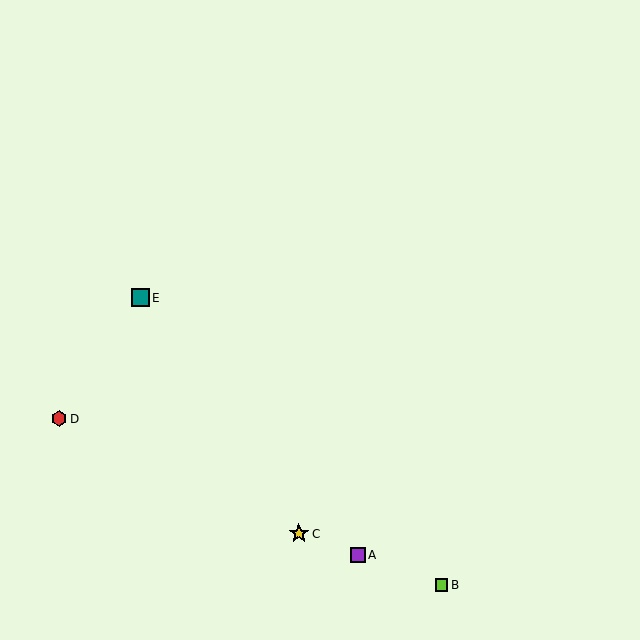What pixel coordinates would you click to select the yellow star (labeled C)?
Click at (299, 534) to select the yellow star C.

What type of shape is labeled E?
Shape E is a teal square.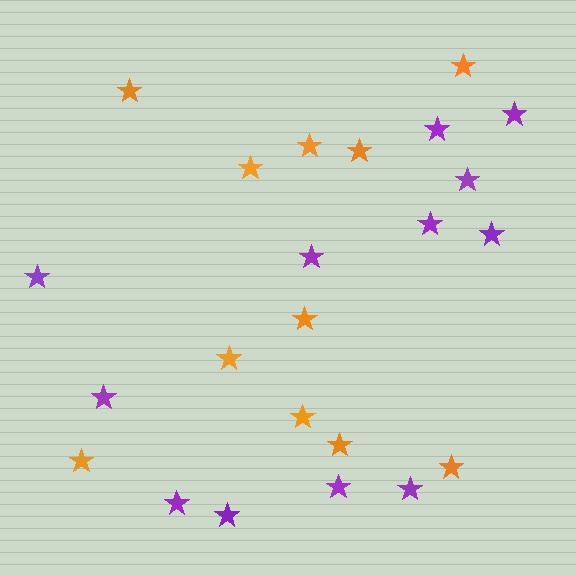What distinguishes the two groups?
There are 2 groups: one group of purple stars (12) and one group of orange stars (11).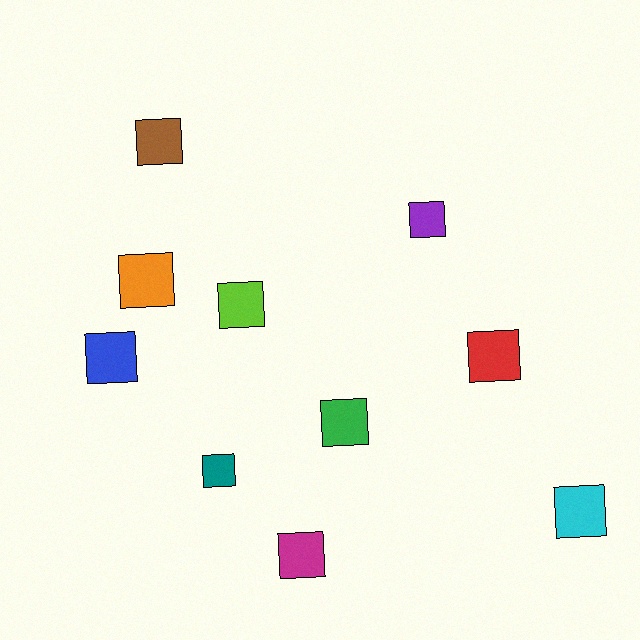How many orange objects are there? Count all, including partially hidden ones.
There is 1 orange object.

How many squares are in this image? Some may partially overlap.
There are 10 squares.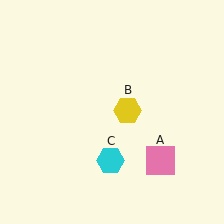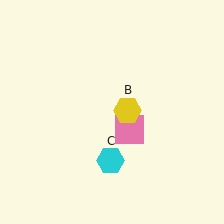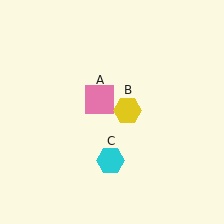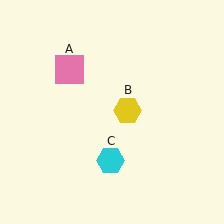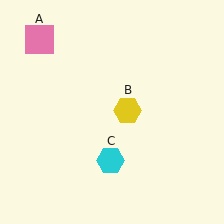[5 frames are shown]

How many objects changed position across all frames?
1 object changed position: pink square (object A).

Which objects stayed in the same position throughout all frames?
Yellow hexagon (object B) and cyan hexagon (object C) remained stationary.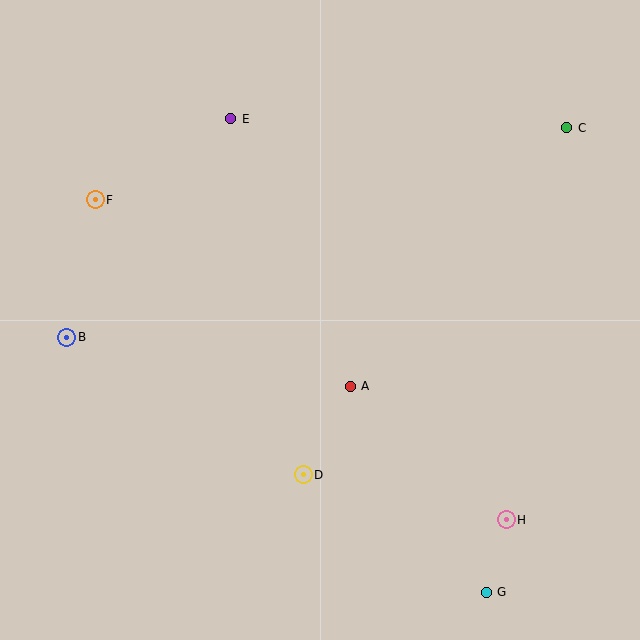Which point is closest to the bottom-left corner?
Point B is closest to the bottom-left corner.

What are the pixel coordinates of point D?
Point D is at (303, 475).